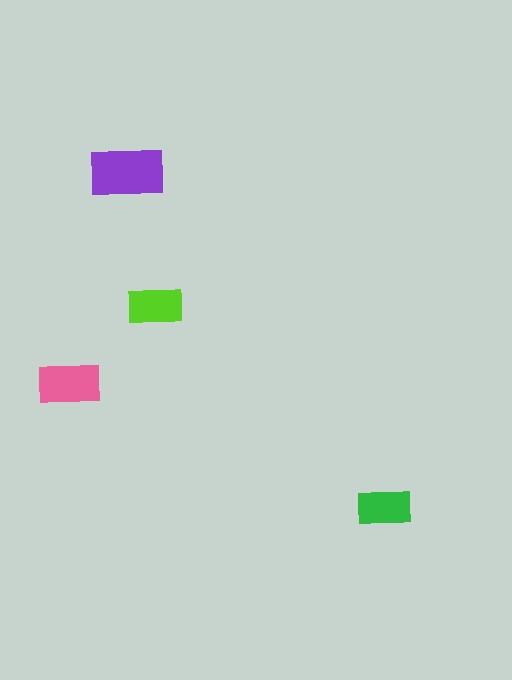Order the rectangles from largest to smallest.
the purple one, the pink one, the lime one, the green one.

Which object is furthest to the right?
The green rectangle is rightmost.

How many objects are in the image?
There are 4 objects in the image.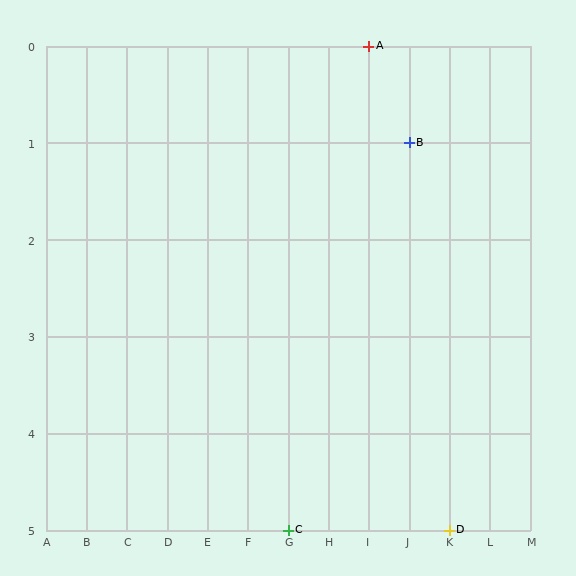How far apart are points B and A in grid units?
Points B and A are 1 column and 1 row apart (about 1.4 grid units diagonally).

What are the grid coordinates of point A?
Point A is at grid coordinates (I, 0).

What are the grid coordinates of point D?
Point D is at grid coordinates (K, 5).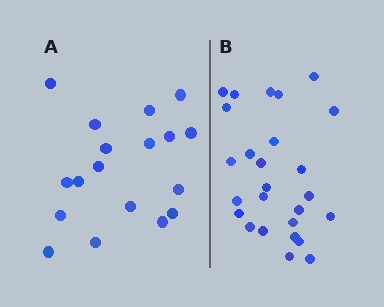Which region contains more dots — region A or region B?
Region B (the right region) has more dots.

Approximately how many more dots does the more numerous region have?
Region B has roughly 8 or so more dots than region A.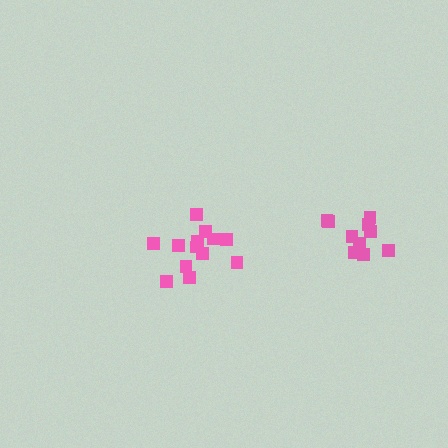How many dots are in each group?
Group 1: 13 dots, Group 2: 10 dots (23 total).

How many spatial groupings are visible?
There are 2 spatial groupings.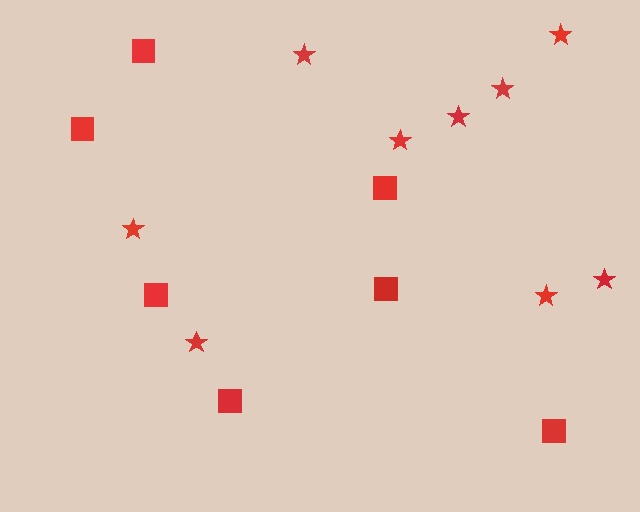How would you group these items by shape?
There are 2 groups: one group of squares (7) and one group of stars (9).